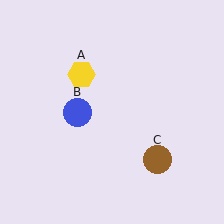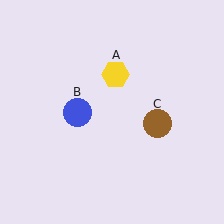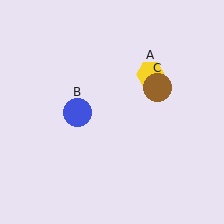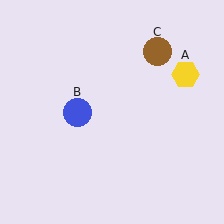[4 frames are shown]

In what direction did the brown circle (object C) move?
The brown circle (object C) moved up.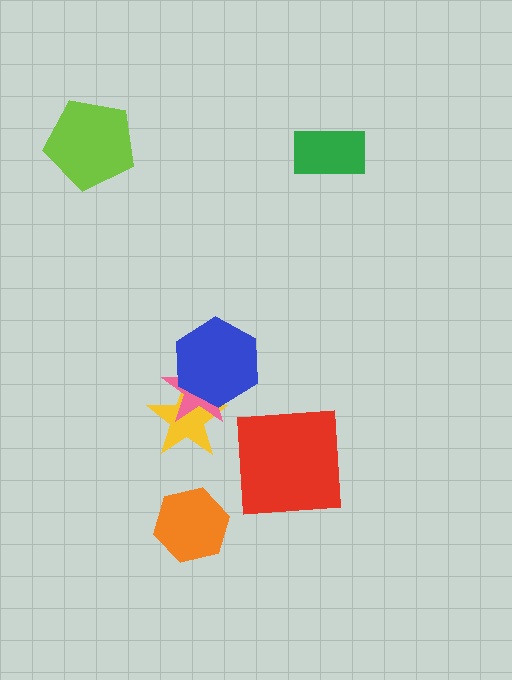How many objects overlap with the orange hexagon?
0 objects overlap with the orange hexagon.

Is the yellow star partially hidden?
Yes, it is partially covered by another shape.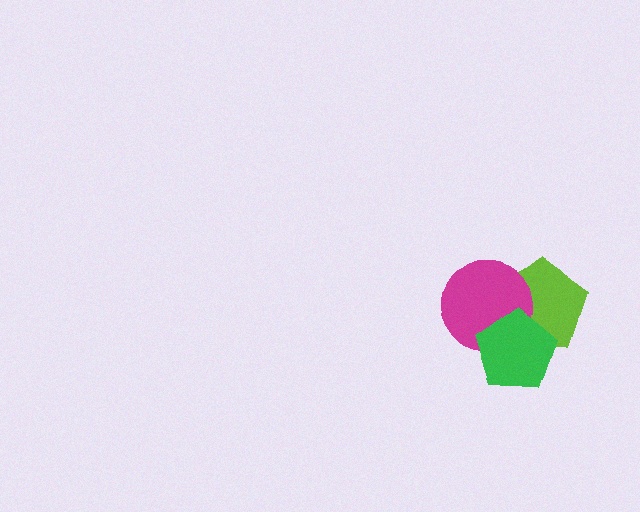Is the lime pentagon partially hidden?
Yes, it is partially covered by another shape.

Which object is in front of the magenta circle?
The green pentagon is in front of the magenta circle.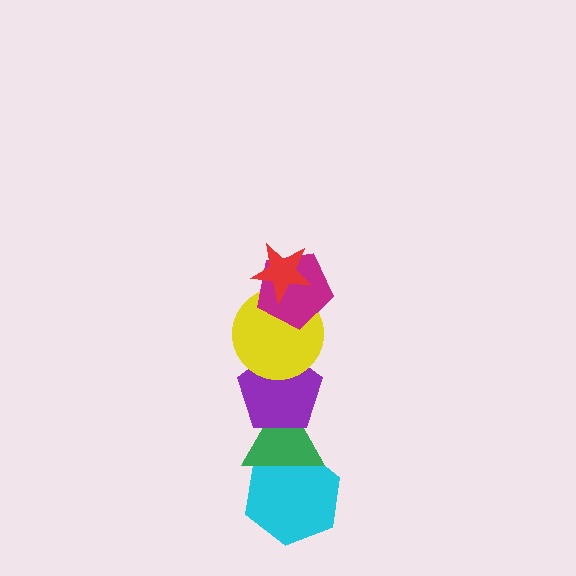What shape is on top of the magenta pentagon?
The red star is on top of the magenta pentagon.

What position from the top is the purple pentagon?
The purple pentagon is 4th from the top.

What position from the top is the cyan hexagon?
The cyan hexagon is 6th from the top.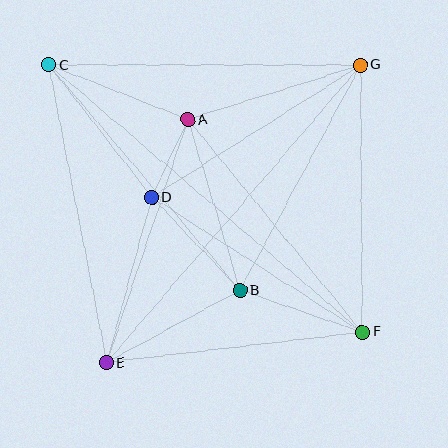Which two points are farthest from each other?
Points C and F are farthest from each other.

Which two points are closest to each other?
Points A and D are closest to each other.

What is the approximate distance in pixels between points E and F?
The distance between E and F is approximately 258 pixels.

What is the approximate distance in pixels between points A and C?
The distance between A and C is approximately 149 pixels.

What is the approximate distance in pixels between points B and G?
The distance between B and G is approximately 255 pixels.